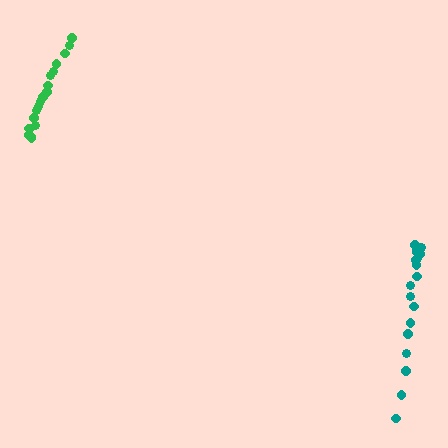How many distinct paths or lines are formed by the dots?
There are 2 distinct paths.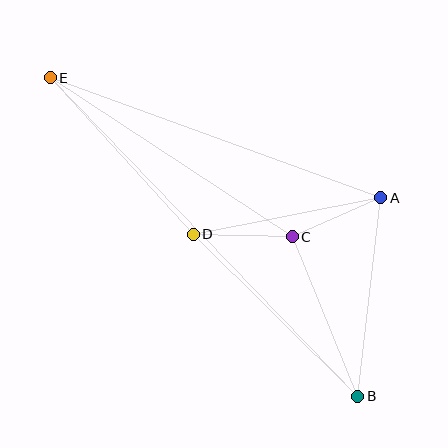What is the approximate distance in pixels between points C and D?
The distance between C and D is approximately 99 pixels.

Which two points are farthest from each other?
Points B and E are farthest from each other.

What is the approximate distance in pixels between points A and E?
The distance between A and E is approximately 352 pixels.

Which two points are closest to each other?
Points A and C are closest to each other.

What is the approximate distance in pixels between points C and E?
The distance between C and E is approximately 290 pixels.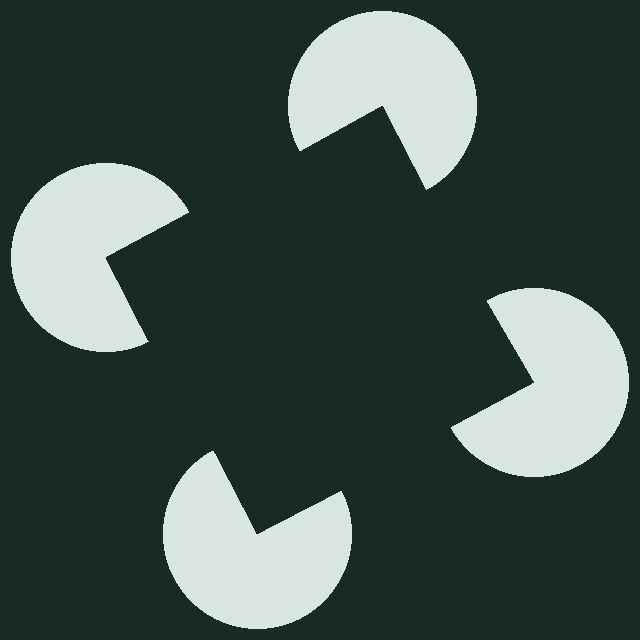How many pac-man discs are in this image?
There are 4 — one at each vertex of the illusory square.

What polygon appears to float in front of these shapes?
An illusory square — its edges are inferred from the aligned wedge cuts in the pac-man discs, not physically drawn.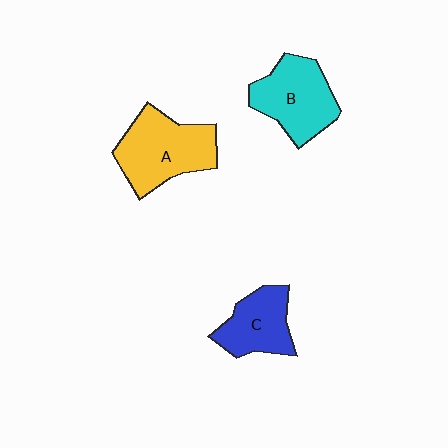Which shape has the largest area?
Shape A (yellow).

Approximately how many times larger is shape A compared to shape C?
Approximately 1.5 times.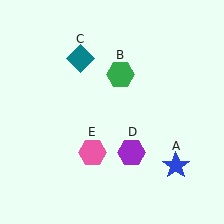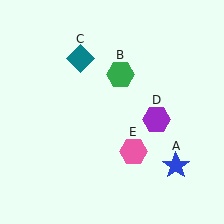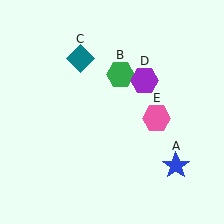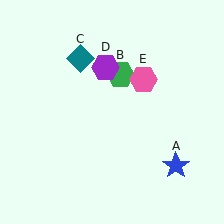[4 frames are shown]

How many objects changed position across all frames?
2 objects changed position: purple hexagon (object D), pink hexagon (object E).